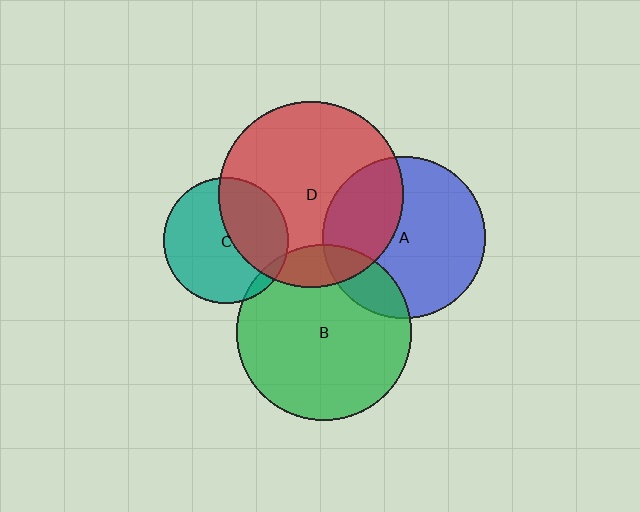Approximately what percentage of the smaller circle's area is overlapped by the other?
Approximately 15%.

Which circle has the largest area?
Circle D (red).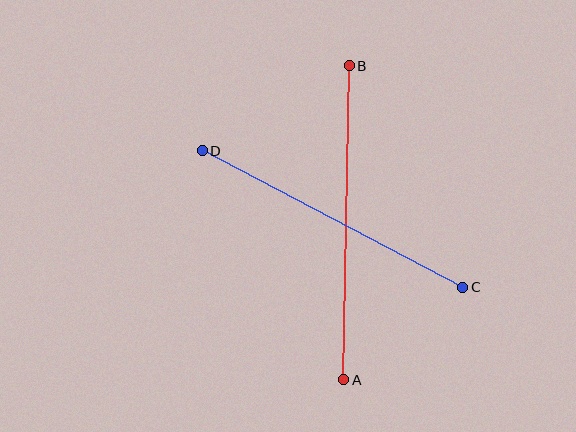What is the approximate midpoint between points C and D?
The midpoint is at approximately (332, 219) pixels.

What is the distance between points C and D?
The distance is approximately 294 pixels.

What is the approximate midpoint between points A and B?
The midpoint is at approximately (347, 223) pixels.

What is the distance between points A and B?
The distance is approximately 314 pixels.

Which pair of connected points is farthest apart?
Points A and B are farthest apart.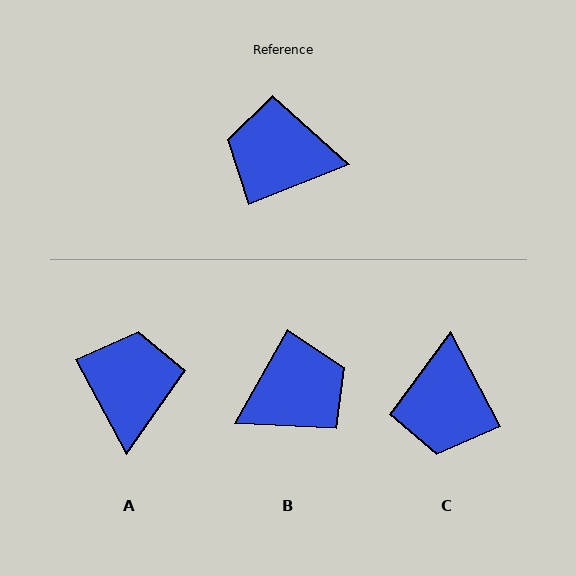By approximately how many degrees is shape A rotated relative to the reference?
Approximately 84 degrees clockwise.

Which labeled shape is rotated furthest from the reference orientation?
B, about 141 degrees away.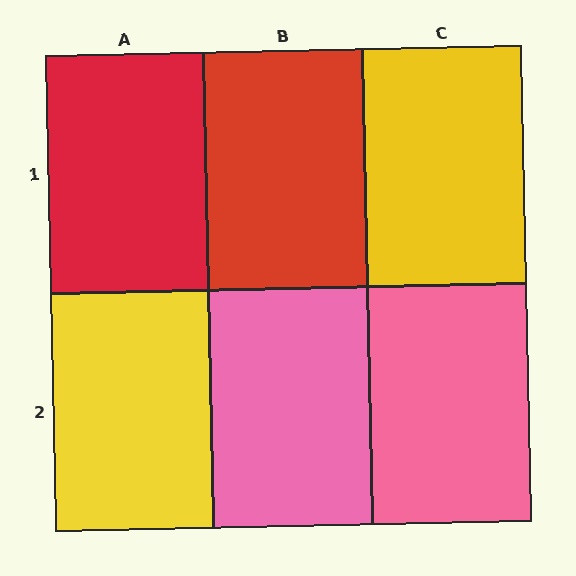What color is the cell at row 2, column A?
Yellow.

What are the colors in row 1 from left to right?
Red, red, yellow.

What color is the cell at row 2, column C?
Pink.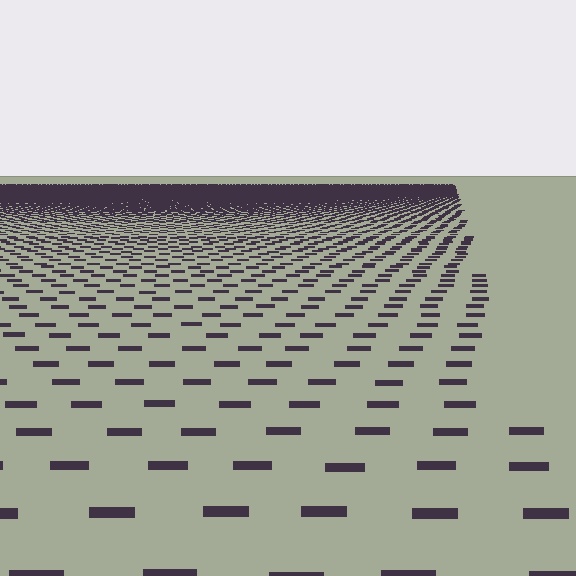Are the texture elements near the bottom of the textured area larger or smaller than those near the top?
Larger. Near the bottom, elements are closer to the viewer and appear at a bigger on-screen size.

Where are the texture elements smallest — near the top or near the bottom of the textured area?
Near the top.